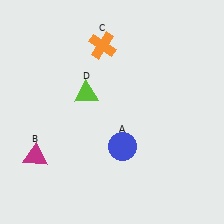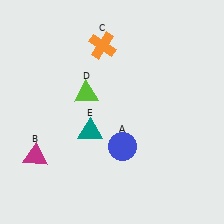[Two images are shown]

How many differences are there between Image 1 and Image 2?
There is 1 difference between the two images.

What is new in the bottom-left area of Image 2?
A teal triangle (E) was added in the bottom-left area of Image 2.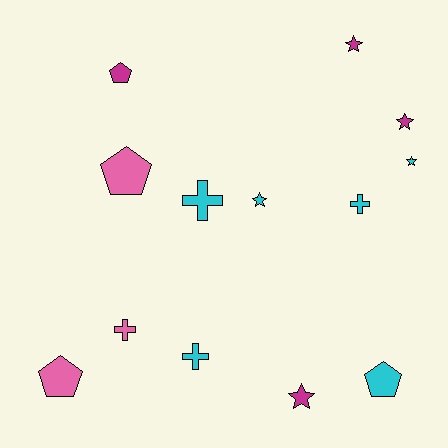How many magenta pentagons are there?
There is 1 magenta pentagon.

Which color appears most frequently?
Cyan, with 6 objects.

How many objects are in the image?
There are 13 objects.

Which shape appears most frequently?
Star, with 5 objects.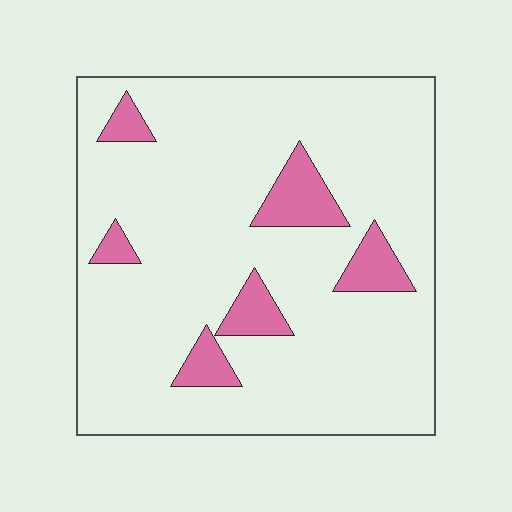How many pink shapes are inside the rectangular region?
6.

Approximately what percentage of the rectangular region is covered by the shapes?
Approximately 10%.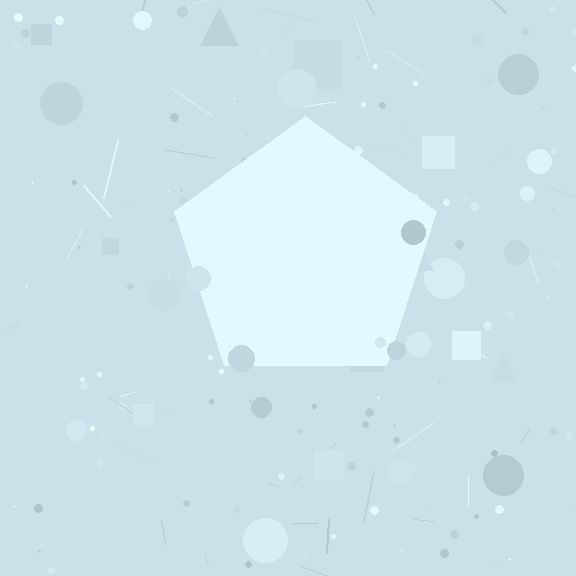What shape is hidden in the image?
A pentagon is hidden in the image.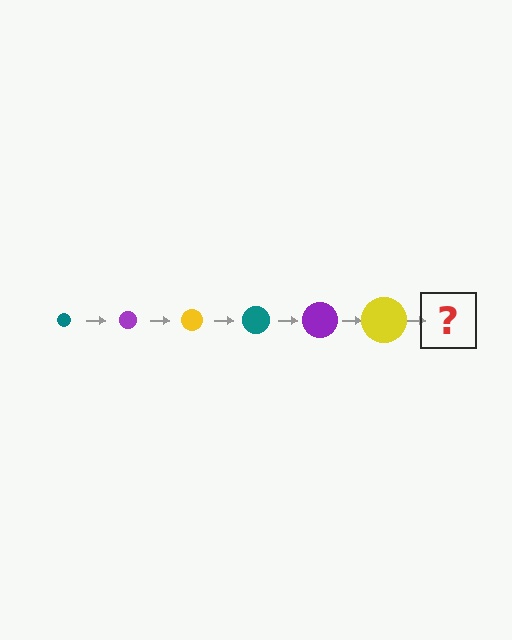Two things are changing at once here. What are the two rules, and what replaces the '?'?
The two rules are that the circle grows larger each step and the color cycles through teal, purple, and yellow. The '?' should be a teal circle, larger than the previous one.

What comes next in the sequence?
The next element should be a teal circle, larger than the previous one.